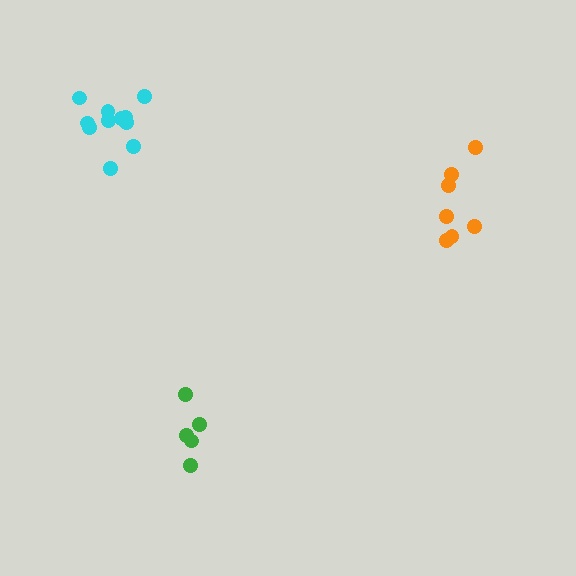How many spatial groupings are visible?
There are 3 spatial groupings.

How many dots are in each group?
Group 1: 7 dots, Group 2: 11 dots, Group 3: 5 dots (23 total).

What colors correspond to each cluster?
The clusters are colored: orange, cyan, green.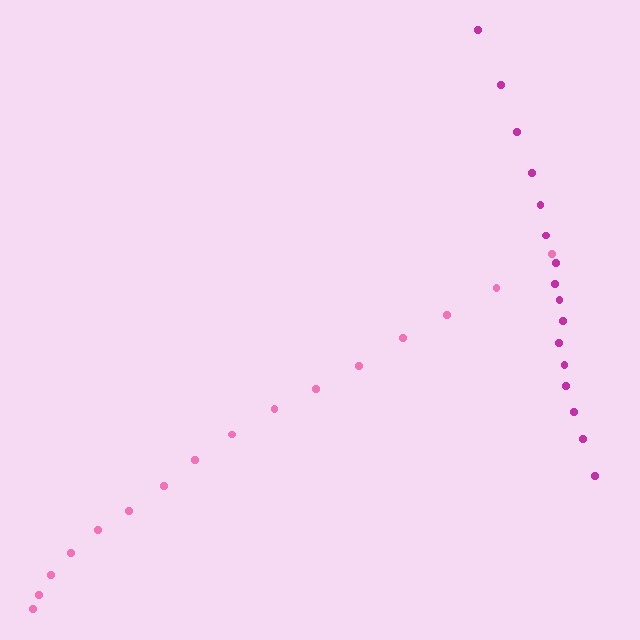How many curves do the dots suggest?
There are 2 distinct paths.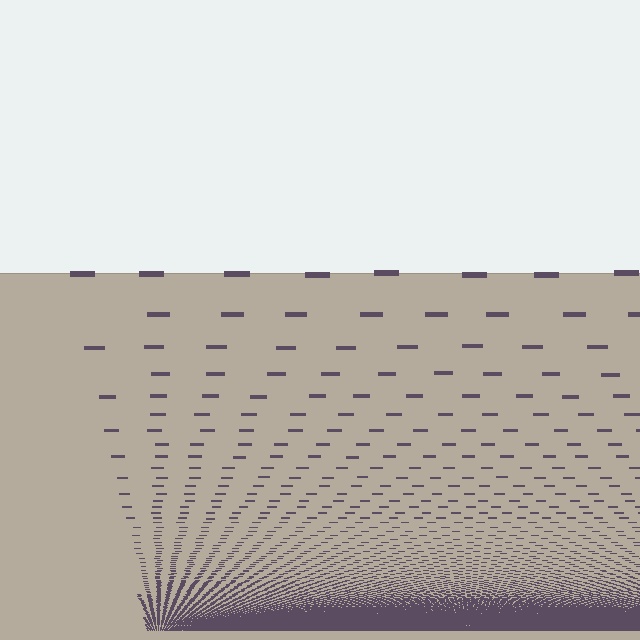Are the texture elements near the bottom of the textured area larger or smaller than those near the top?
Smaller. The gradient is inverted — elements near the bottom are smaller and denser.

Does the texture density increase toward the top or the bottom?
Density increases toward the bottom.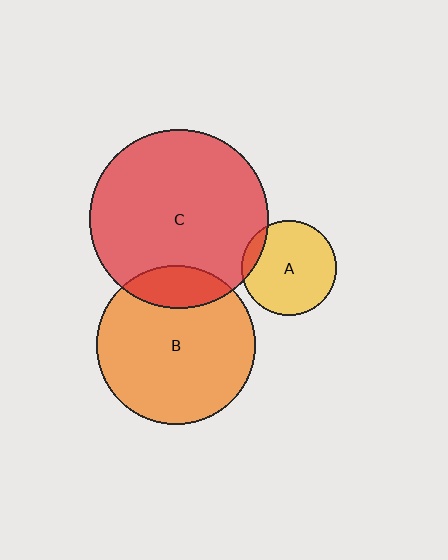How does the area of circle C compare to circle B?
Approximately 1.3 times.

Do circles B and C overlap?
Yes.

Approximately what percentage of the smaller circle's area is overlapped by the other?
Approximately 15%.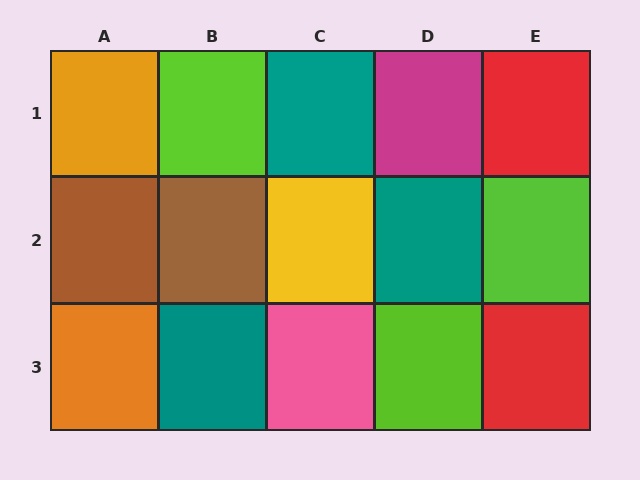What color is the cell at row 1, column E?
Red.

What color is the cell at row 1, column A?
Orange.